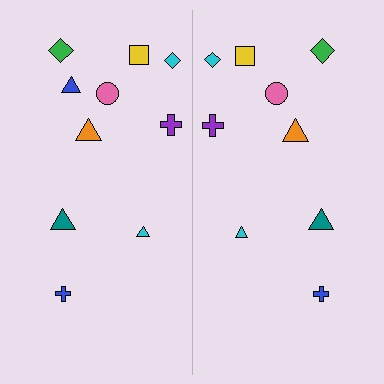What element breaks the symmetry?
A blue triangle is missing from the right side.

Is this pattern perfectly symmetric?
No, the pattern is not perfectly symmetric. A blue triangle is missing from the right side.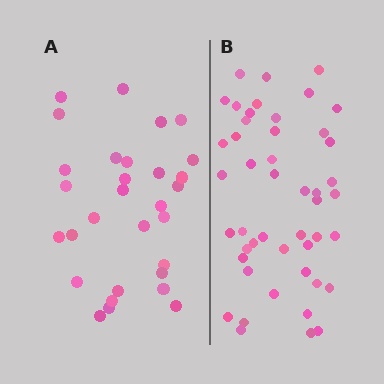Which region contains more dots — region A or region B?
Region B (the right region) has more dots.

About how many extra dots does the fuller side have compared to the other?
Region B has approximately 15 more dots than region A.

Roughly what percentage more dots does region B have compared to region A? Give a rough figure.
About 55% more.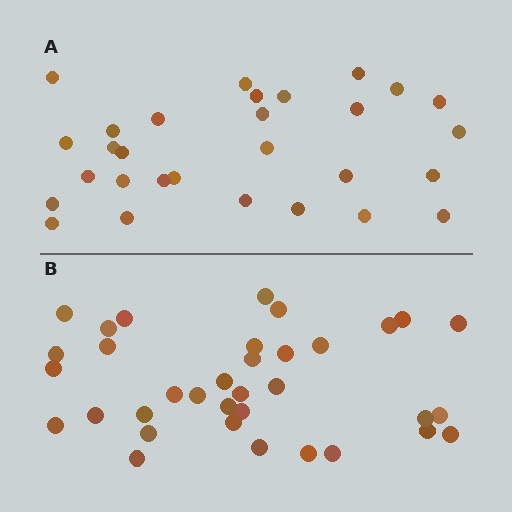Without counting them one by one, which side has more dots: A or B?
Region B (the bottom region) has more dots.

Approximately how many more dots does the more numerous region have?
Region B has about 6 more dots than region A.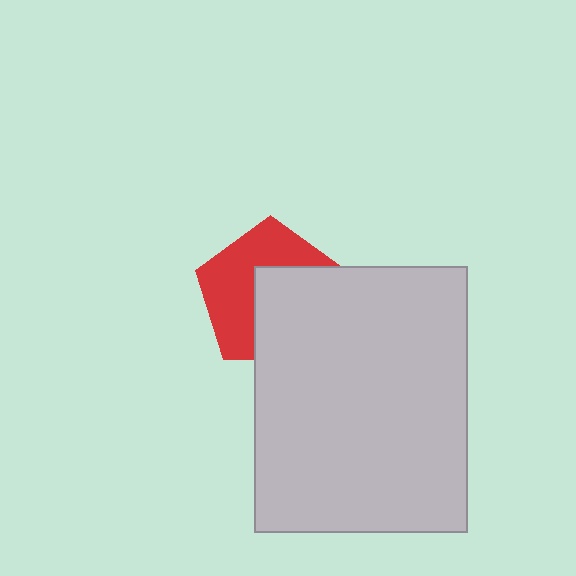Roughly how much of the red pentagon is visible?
About half of it is visible (roughly 51%).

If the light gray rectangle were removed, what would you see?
You would see the complete red pentagon.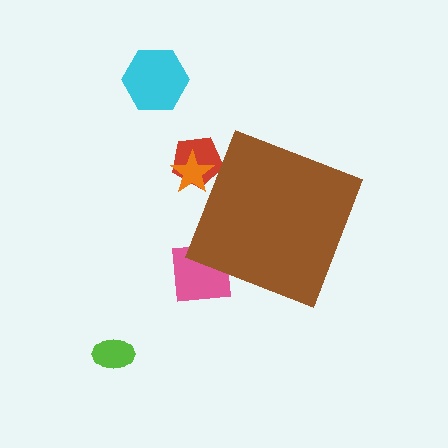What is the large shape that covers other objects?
A brown diamond.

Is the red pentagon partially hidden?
Yes, the red pentagon is partially hidden behind the brown diamond.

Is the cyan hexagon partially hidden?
No, the cyan hexagon is fully visible.